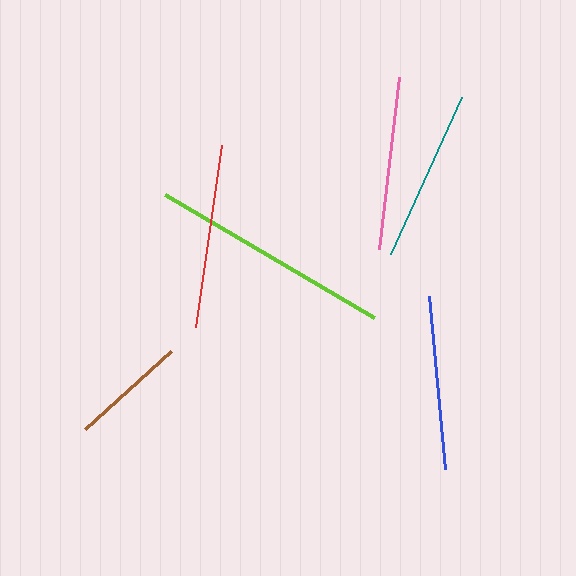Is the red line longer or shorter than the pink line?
The red line is longer than the pink line.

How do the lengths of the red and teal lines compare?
The red and teal lines are approximately the same length.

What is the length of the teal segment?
The teal segment is approximately 172 pixels long.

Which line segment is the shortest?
The brown line is the shortest at approximately 116 pixels.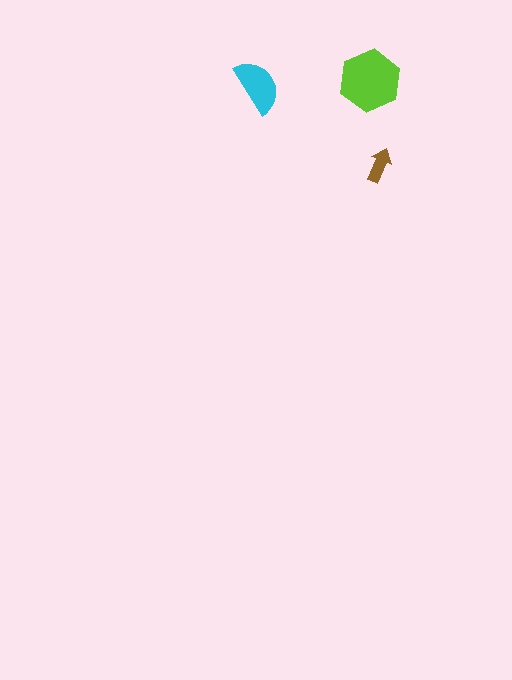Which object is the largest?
The lime hexagon.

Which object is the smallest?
The brown arrow.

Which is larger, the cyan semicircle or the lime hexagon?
The lime hexagon.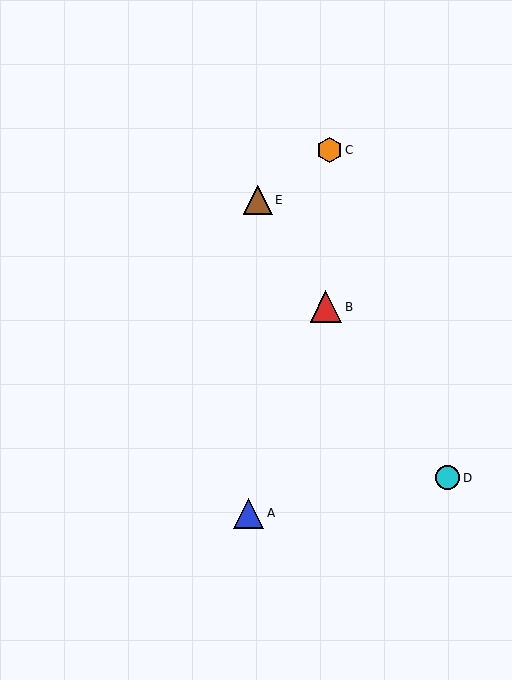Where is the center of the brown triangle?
The center of the brown triangle is at (258, 200).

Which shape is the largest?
The red triangle (labeled B) is the largest.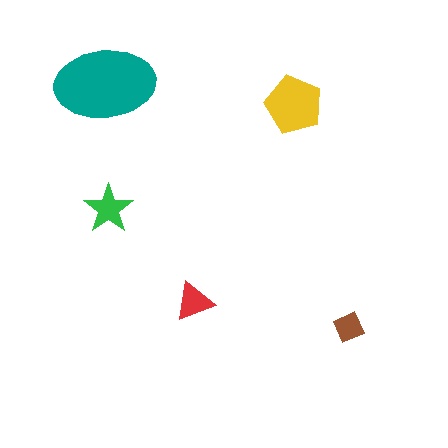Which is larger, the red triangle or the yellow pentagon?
The yellow pentagon.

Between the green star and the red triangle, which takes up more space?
The green star.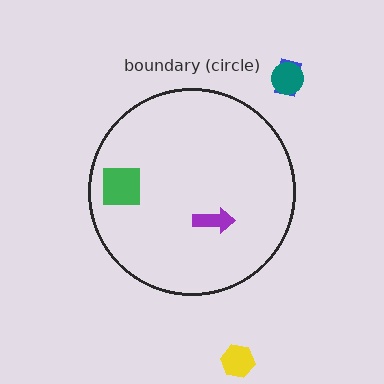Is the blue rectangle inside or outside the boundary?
Outside.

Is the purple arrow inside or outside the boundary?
Inside.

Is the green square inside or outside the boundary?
Inside.